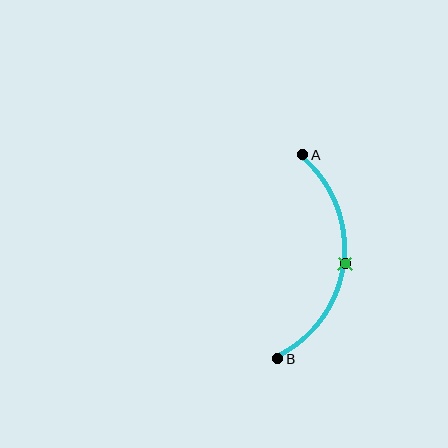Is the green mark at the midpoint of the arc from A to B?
Yes. The green mark lies on the arc at equal arc-length from both A and B — it is the arc midpoint.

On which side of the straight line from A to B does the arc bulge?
The arc bulges to the right of the straight line connecting A and B.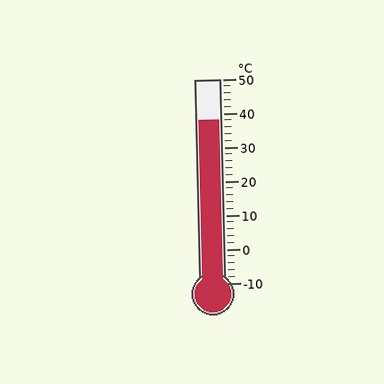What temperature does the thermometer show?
The thermometer shows approximately 38°C.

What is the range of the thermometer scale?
The thermometer scale ranges from -10°C to 50°C.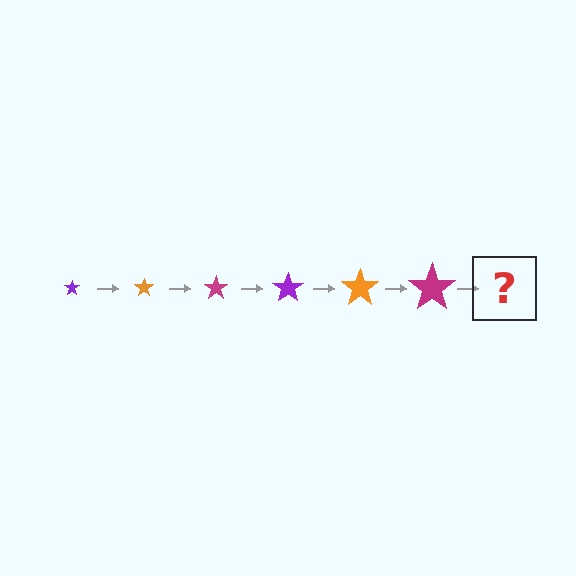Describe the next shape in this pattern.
It should be a purple star, larger than the previous one.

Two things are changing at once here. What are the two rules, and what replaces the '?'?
The two rules are that the star grows larger each step and the color cycles through purple, orange, and magenta. The '?' should be a purple star, larger than the previous one.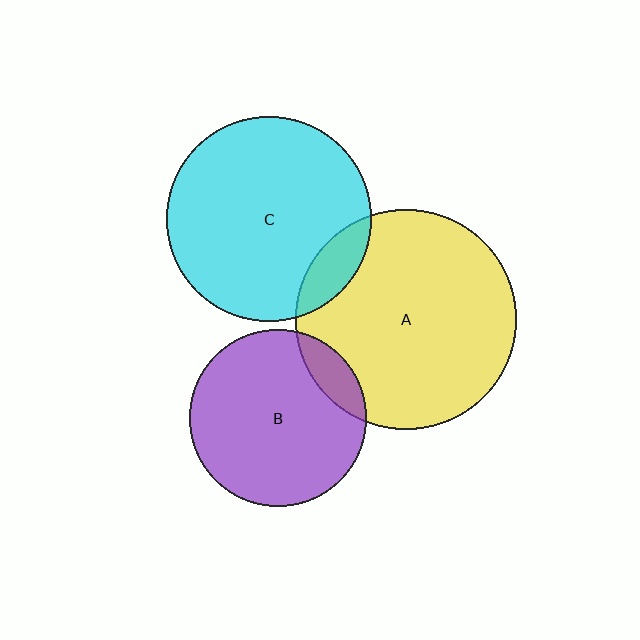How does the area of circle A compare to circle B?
Approximately 1.6 times.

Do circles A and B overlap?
Yes.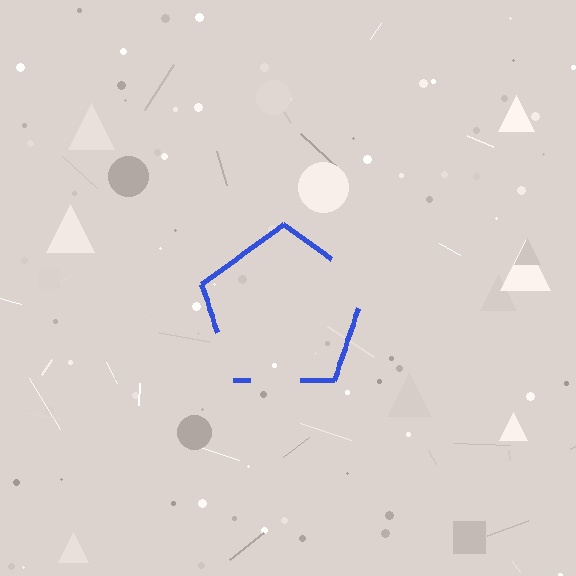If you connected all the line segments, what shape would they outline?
They would outline a pentagon.